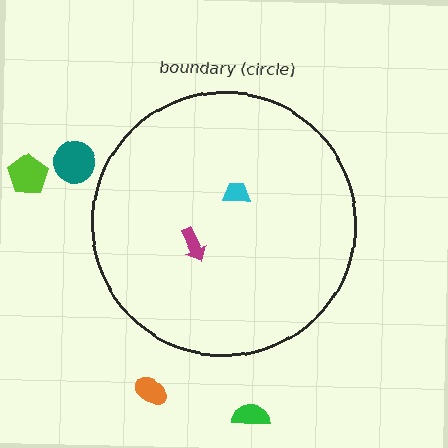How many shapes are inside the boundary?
2 inside, 4 outside.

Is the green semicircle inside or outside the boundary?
Outside.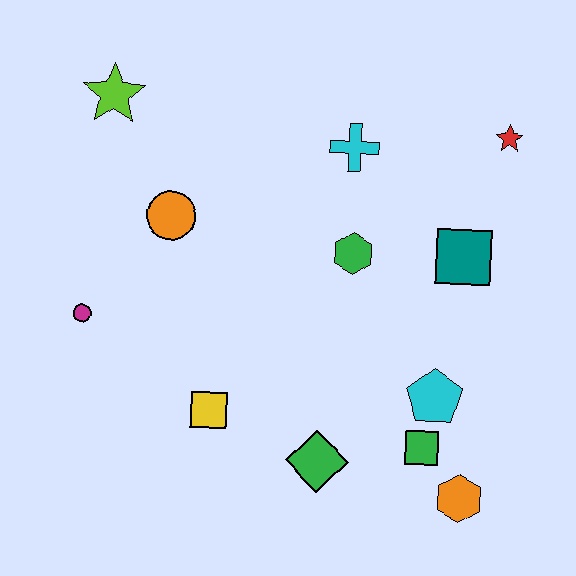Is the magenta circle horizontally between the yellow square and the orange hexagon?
No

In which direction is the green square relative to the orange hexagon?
The green square is above the orange hexagon.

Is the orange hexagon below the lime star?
Yes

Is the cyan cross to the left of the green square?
Yes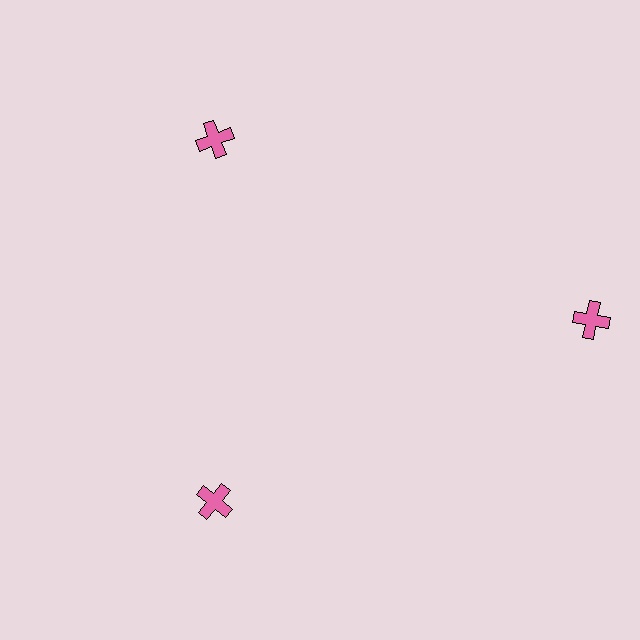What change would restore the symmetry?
The symmetry would be restored by moving it inward, back onto the ring so that all 3 crosses sit at equal angles and equal distance from the center.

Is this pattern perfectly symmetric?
No. The 3 pink crosses are arranged in a ring, but one element near the 3 o'clock position is pushed outward from the center, breaking the 3-fold rotational symmetry.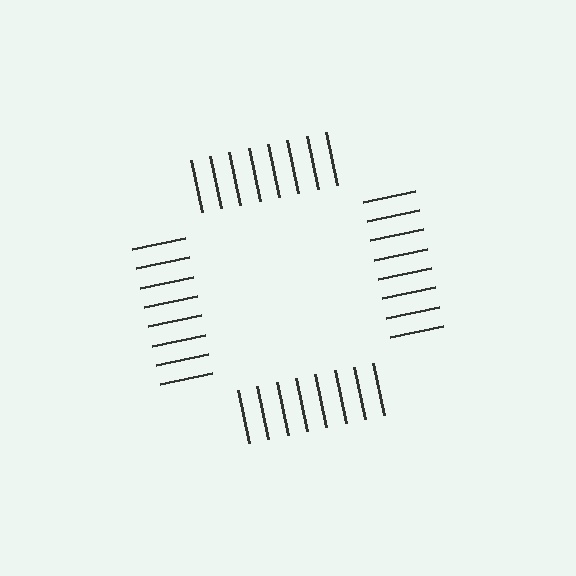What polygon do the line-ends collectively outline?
An illusory square — the line segments terminate on its edges but no continuous stroke is drawn.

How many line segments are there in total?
32 — 8 along each of the 4 edges.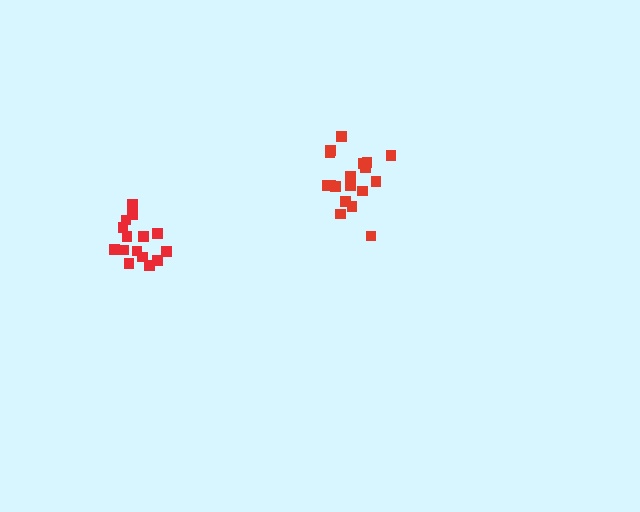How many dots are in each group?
Group 1: 15 dots, Group 2: 18 dots (33 total).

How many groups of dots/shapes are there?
There are 2 groups.